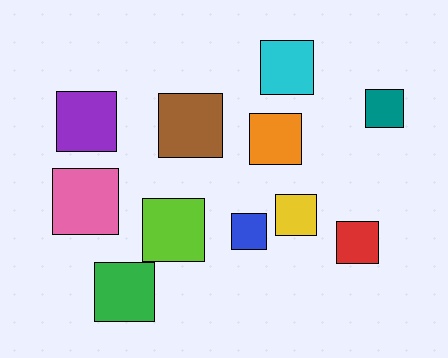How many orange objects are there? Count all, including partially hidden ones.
There is 1 orange object.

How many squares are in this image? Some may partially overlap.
There are 11 squares.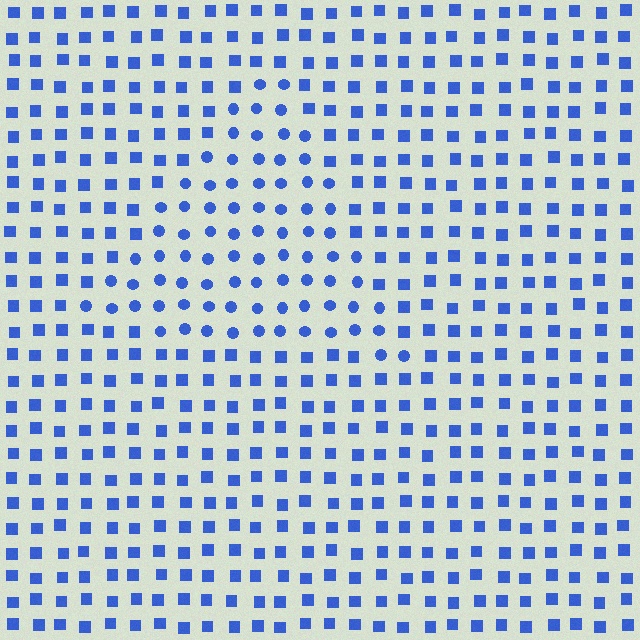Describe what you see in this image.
The image is filled with small blue elements arranged in a uniform grid. A triangle-shaped region contains circles, while the surrounding area contains squares. The boundary is defined purely by the change in element shape.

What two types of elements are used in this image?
The image uses circles inside the triangle region and squares outside it.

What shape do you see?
I see a triangle.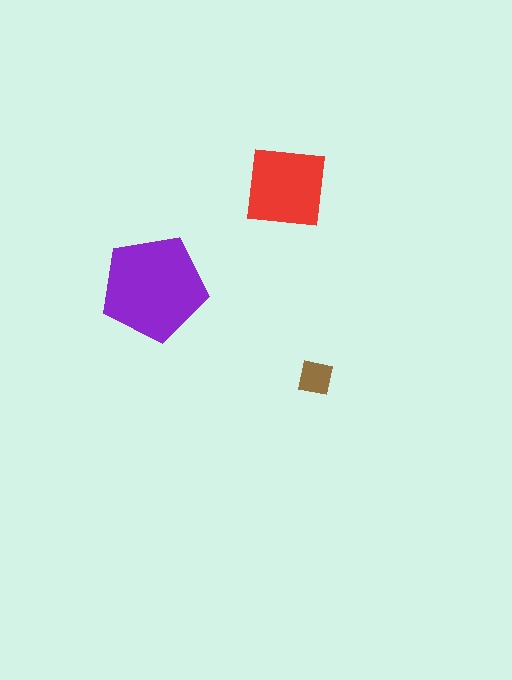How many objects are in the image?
There are 3 objects in the image.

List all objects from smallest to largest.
The brown square, the red square, the purple pentagon.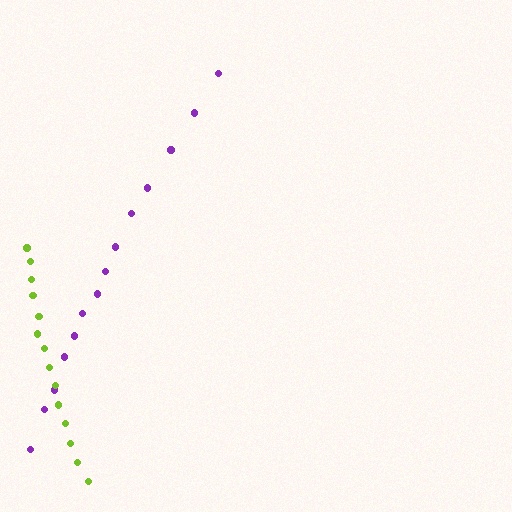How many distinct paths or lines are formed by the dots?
There are 2 distinct paths.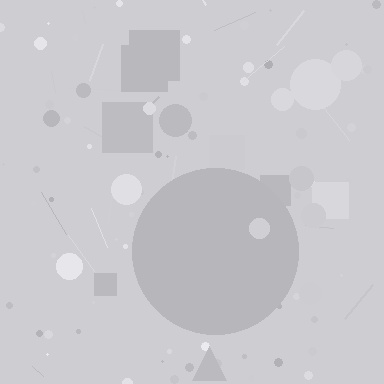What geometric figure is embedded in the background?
A circle is embedded in the background.